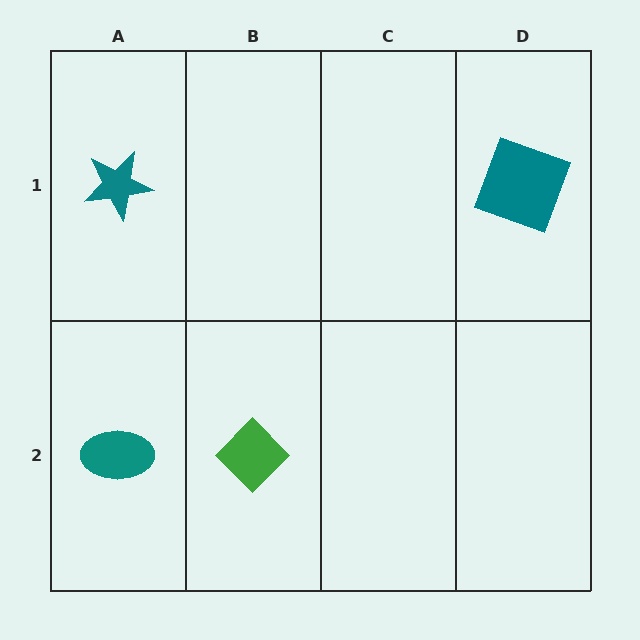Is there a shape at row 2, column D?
No, that cell is empty.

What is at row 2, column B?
A green diamond.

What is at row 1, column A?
A teal star.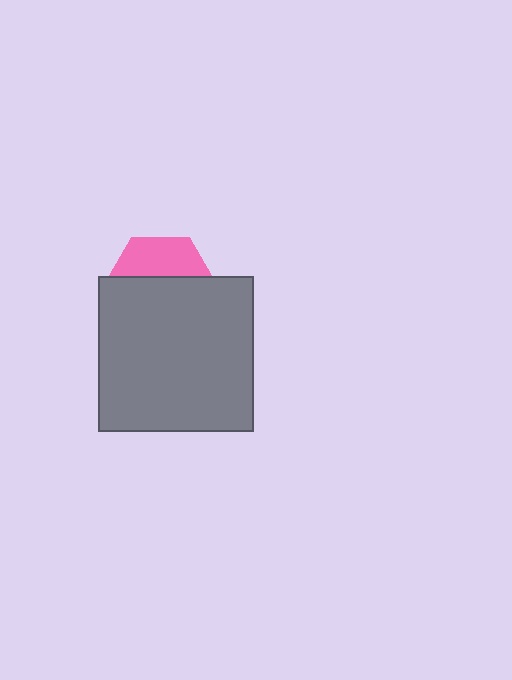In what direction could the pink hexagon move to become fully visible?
The pink hexagon could move up. That would shift it out from behind the gray square entirely.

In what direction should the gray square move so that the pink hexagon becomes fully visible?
The gray square should move down. That is the shortest direction to clear the overlap and leave the pink hexagon fully visible.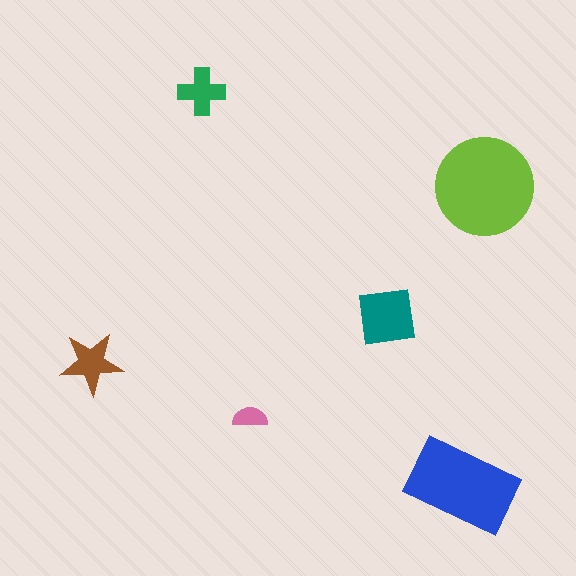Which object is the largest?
The lime circle.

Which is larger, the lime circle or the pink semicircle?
The lime circle.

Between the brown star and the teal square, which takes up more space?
The teal square.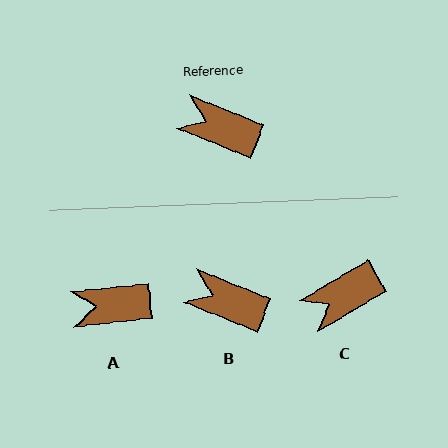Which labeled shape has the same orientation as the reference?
B.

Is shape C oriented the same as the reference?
No, it is off by about 53 degrees.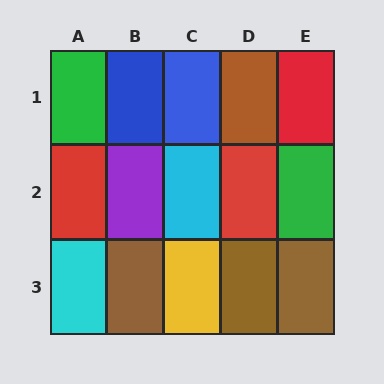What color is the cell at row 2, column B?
Purple.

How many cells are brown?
4 cells are brown.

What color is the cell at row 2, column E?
Green.